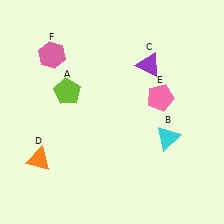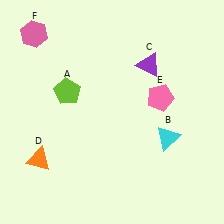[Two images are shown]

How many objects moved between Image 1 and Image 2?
1 object moved between the two images.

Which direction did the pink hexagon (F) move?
The pink hexagon (F) moved up.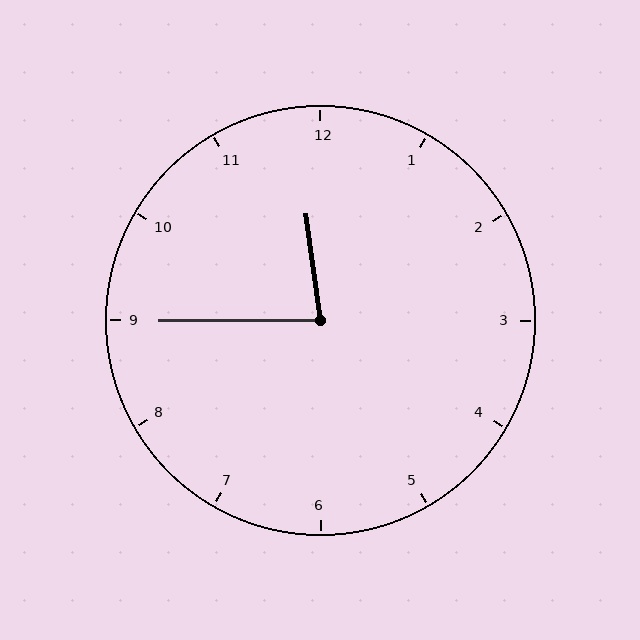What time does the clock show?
11:45.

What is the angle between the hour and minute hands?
Approximately 82 degrees.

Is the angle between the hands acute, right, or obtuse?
It is acute.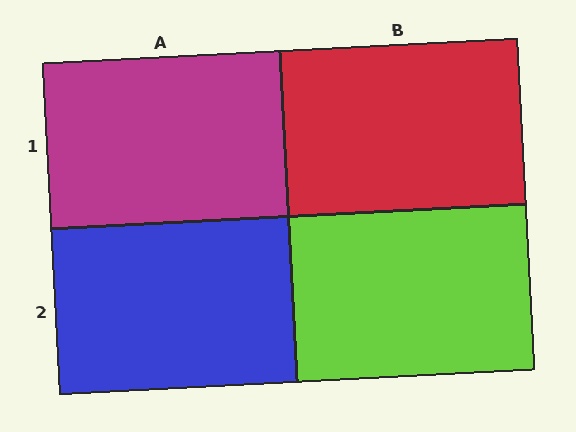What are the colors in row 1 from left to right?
Magenta, red.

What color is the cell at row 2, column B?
Lime.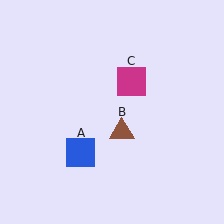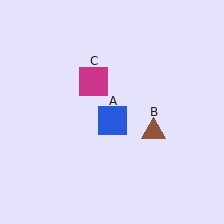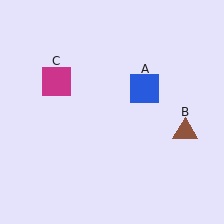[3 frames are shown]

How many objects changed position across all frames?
3 objects changed position: blue square (object A), brown triangle (object B), magenta square (object C).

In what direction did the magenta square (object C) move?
The magenta square (object C) moved left.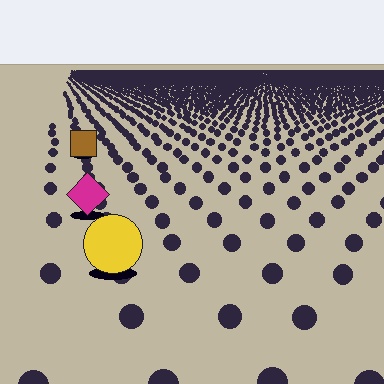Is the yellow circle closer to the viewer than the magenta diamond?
Yes. The yellow circle is closer — you can tell from the texture gradient: the ground texture is coarser near it.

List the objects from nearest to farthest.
From nearest to farthest: the yellow circle, the magenta diamond, the brown square.